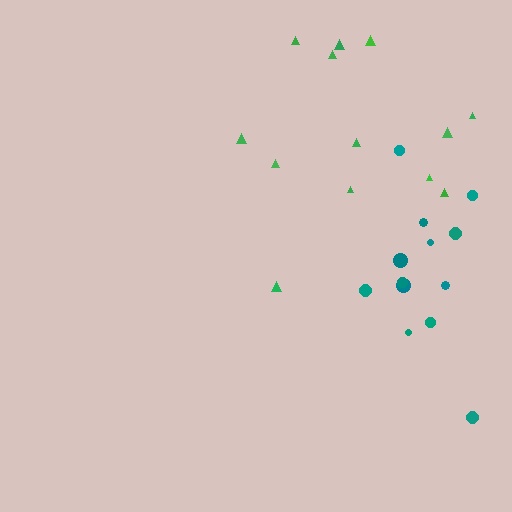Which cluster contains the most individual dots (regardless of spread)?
Teal (13).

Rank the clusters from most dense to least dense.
teal, green.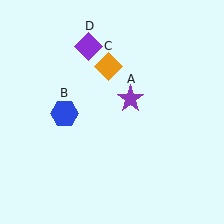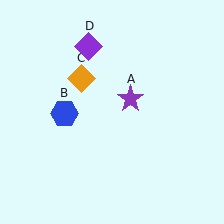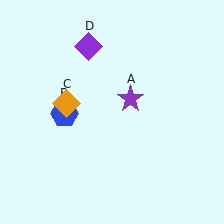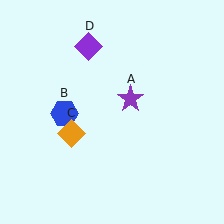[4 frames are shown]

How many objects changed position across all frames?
1 object changed position: orange diamond (object C).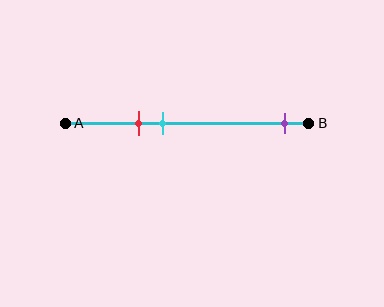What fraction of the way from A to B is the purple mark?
The purple mark is approximately 90% (0.9) of the way from A to B.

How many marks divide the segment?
There are 3 marks dividing the segment.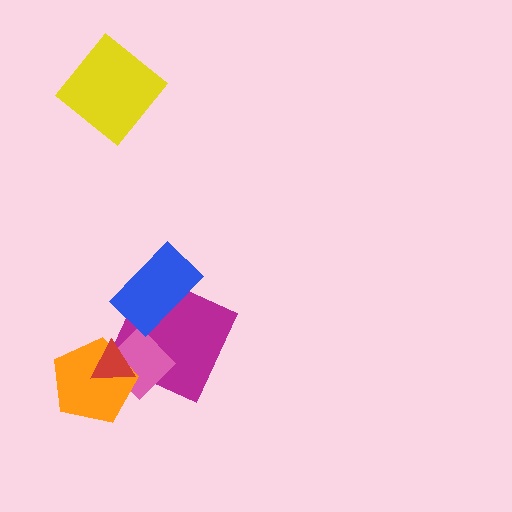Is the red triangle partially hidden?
No, no other shape covers it.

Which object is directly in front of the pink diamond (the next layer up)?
The orange pentagon is directly in front of the pink diamond.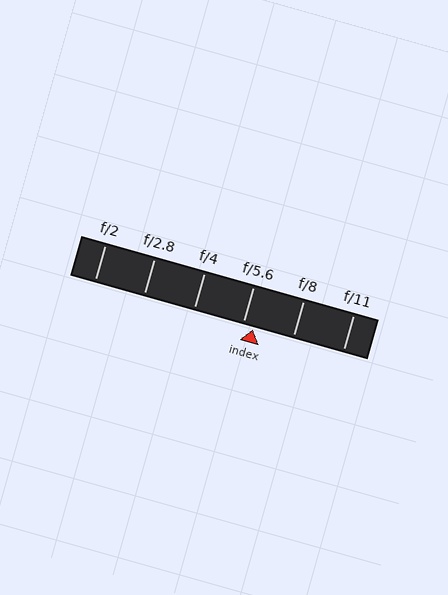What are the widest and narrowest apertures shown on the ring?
The widest aperture shown is f/2 and the narrowest is f/11.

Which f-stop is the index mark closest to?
The index mark is closest to f/5.6.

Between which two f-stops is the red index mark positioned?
The index mark is between f/5.6 and f/8.